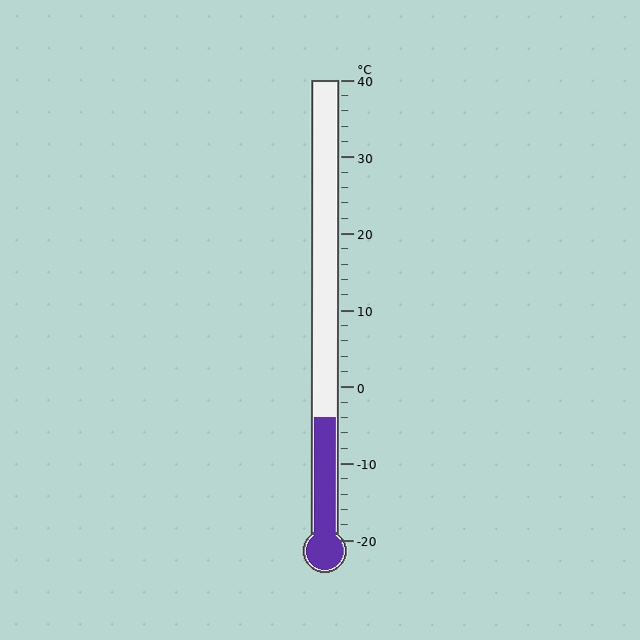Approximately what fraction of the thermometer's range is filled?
The thermometer is filled to approximately 25% of its range.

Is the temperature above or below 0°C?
The temperature is below 0°C.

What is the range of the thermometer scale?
The thermometer scale ranges from -20°C to 40°C.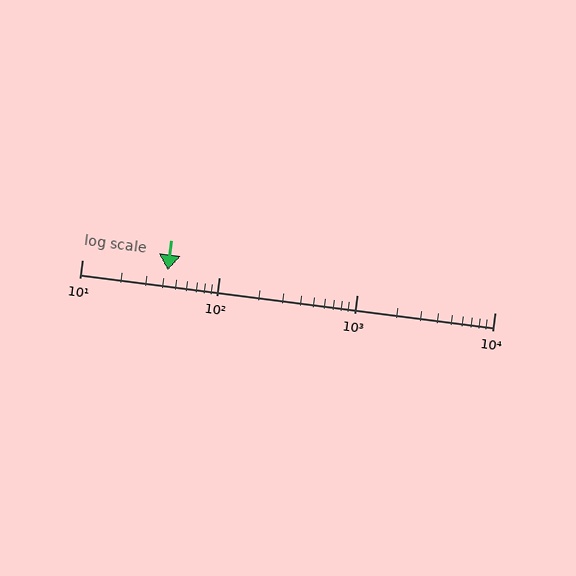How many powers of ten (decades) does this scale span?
The scale spans 3 decades, from 10 to 10000.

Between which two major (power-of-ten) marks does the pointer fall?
The pointer is between 10 and 100.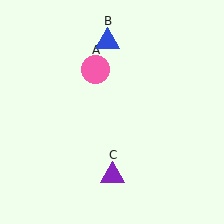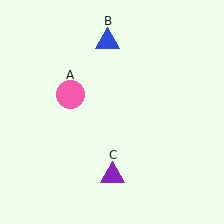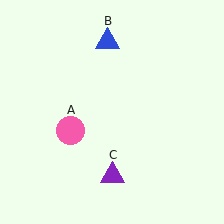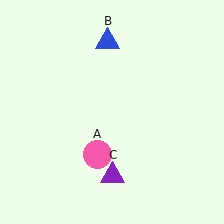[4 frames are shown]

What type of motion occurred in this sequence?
The pink circle (object A) rotated counterclockwise around the center of the scene.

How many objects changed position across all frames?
1 object changed position: pink circle (object A).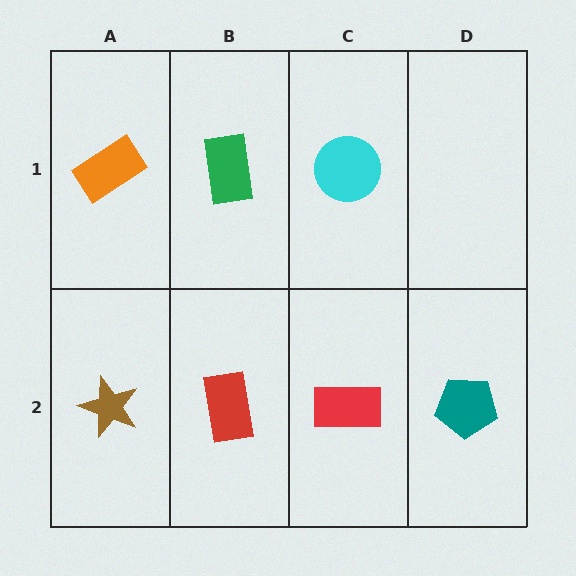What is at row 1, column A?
An orange rectangle.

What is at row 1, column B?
A green rectangle.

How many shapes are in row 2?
4 shapes.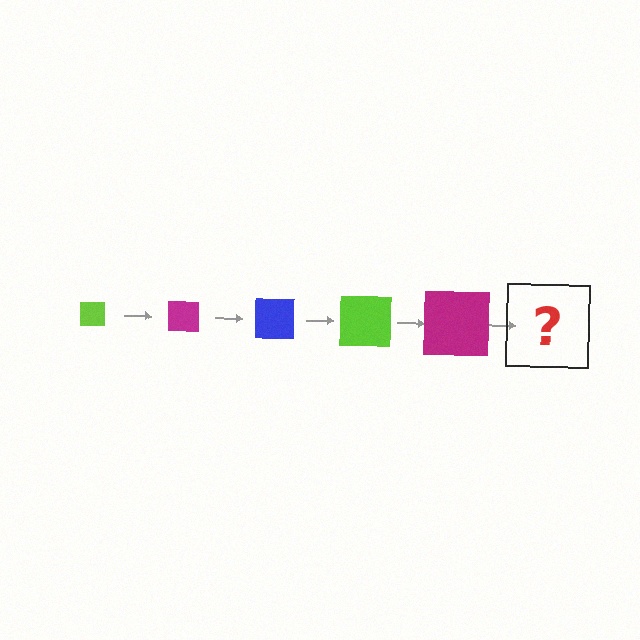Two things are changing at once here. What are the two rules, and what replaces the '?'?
The two rules are that the square grows larger each step and the color cycles through lime, magenta, and blue. The '?' should be a blue square, larger than the previous one.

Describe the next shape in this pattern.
It should be a blue square, larger than the previous one.